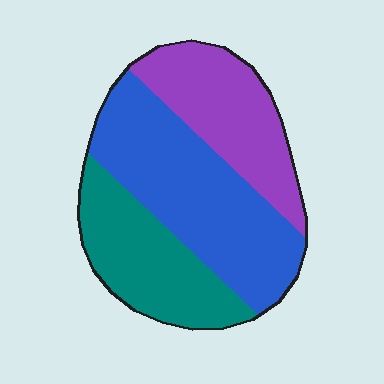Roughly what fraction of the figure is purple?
Purple takes up between a quarter and a half of the figure.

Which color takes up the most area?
Blue, at roughly 45%.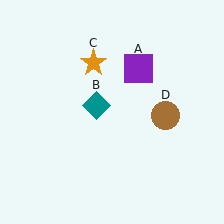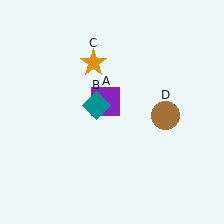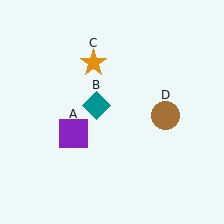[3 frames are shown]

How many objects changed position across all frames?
1 object changed position: purple square (object A).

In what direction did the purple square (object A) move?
The purple square (object A) moved down and to the left.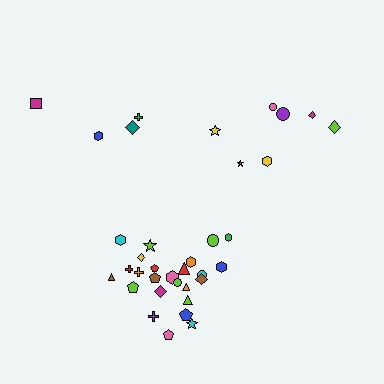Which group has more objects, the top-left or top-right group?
The top-right group.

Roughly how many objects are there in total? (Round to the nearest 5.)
Roughly 35 objects in total.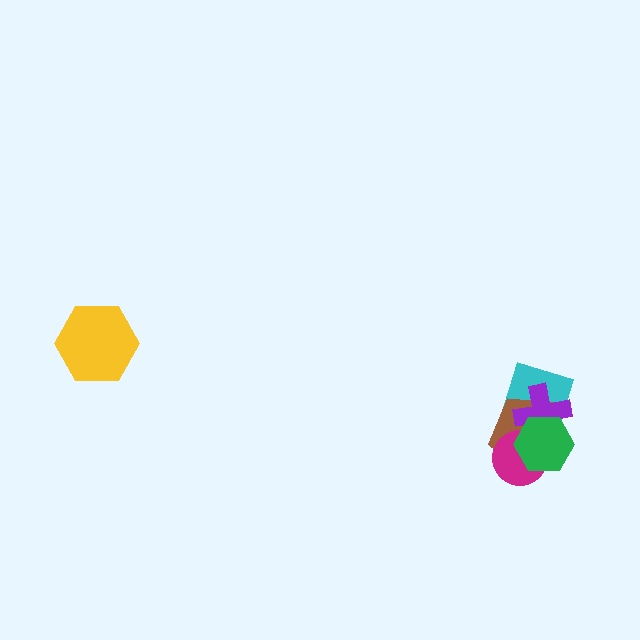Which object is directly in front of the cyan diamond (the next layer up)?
The brown pentagon is directly in front of the cyan diamond.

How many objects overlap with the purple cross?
4 objects overlap with the purple cross.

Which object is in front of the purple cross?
The green hexagon is in front of the purple cross.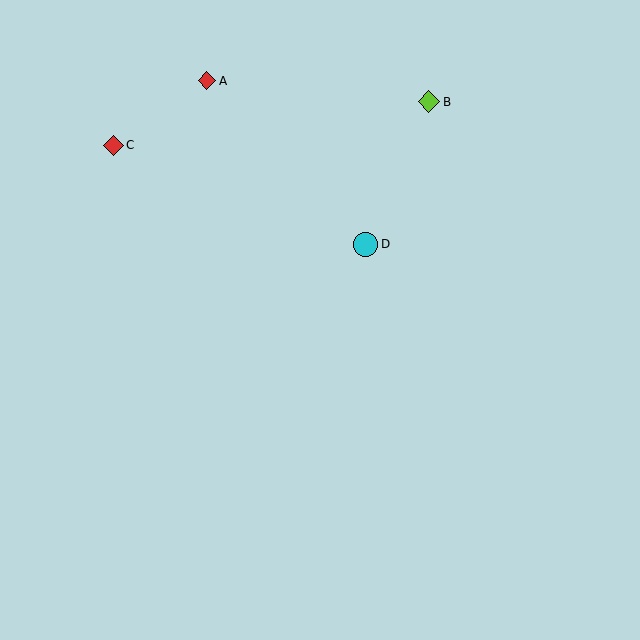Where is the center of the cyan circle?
The center of the cyan circle is at (366, 244).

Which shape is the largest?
The cyan circle (labeled D) is the largest.